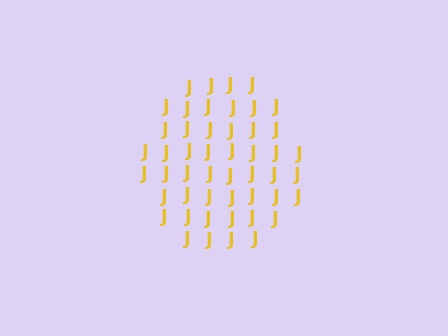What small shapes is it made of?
It is made of small letter J's.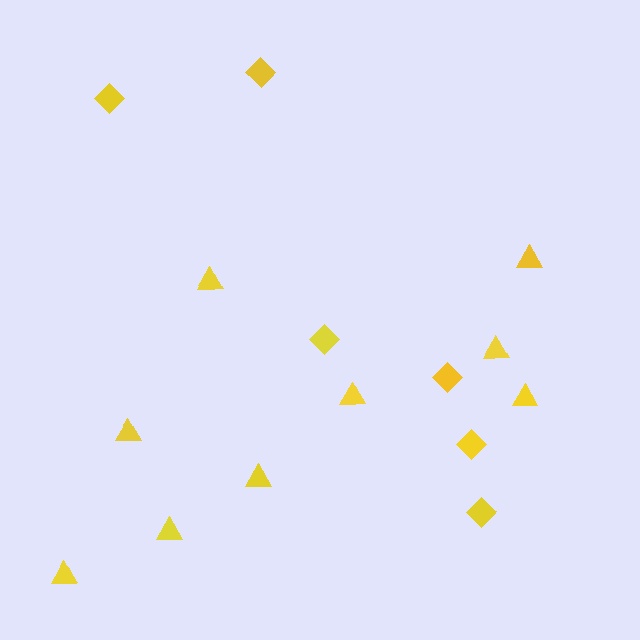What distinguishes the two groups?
There are 2 groups: one group of diamonds (6) and one group of triangles (9).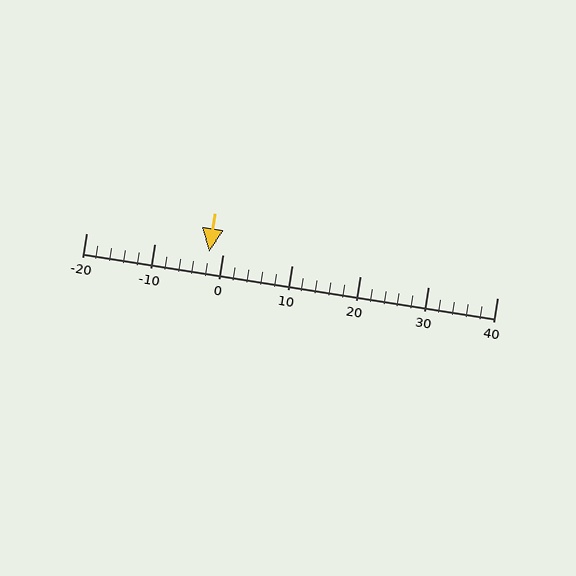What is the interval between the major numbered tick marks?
The major tick marks are spaced 10 units apart.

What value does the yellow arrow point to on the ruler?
The yellow arrow points to approximately -2.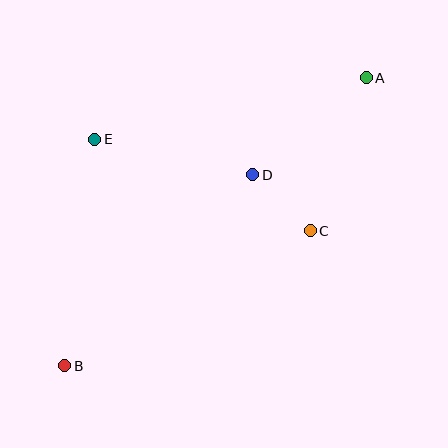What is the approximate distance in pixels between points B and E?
The distance between B and E is approximately 228 pixels.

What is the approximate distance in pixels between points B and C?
The distance between B and C is approximately 280 pixels.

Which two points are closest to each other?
Points C and D are closest to each other.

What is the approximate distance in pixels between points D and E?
The distance between D and E is approximately 162 pixels.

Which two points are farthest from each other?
Points A and B are farthest from each other.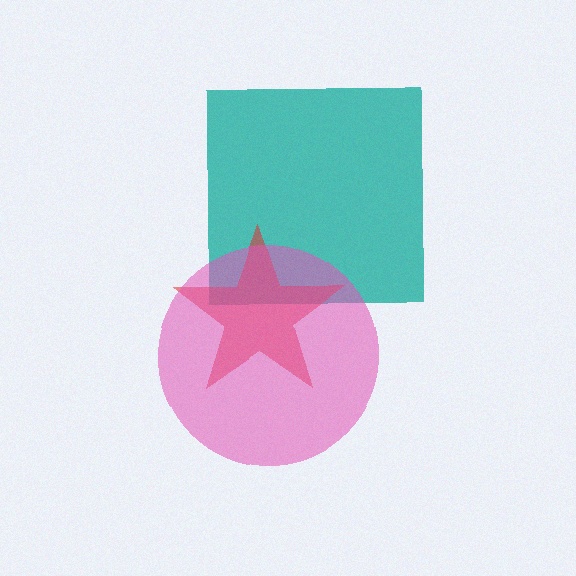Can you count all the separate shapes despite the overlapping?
Yes, there are 3 separate shapes.